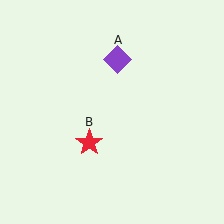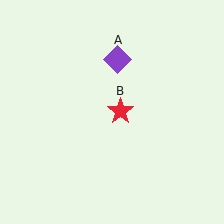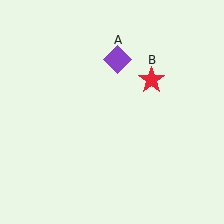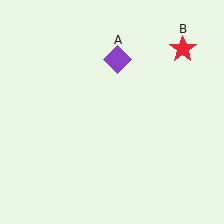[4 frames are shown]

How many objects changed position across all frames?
1 object changed position: red star (object B).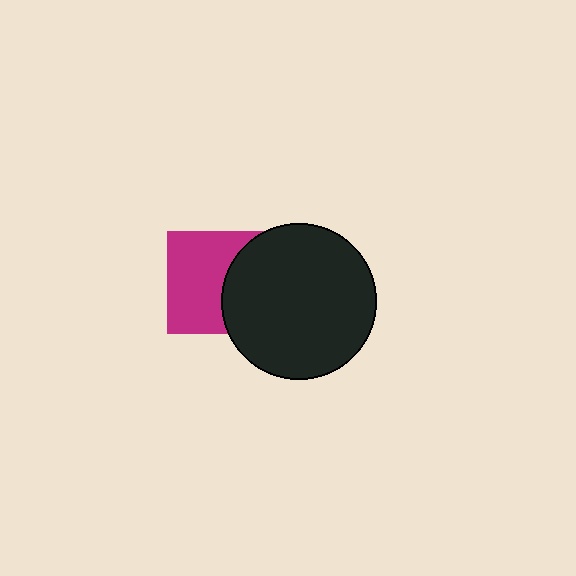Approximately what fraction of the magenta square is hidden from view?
Roughly 39% of the magenta square is hidden behind the black circle.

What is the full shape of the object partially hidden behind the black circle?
The partially hidden object is a magenta square.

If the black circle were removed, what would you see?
You would see the complete magenta square.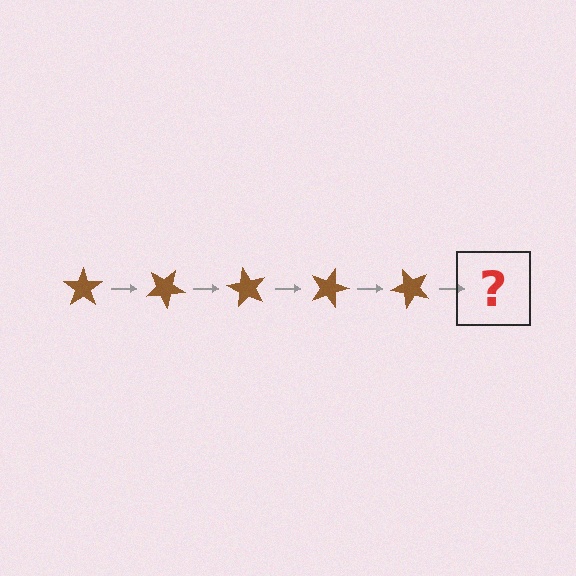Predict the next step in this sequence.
The next step is a brown star rotated 150 degrees.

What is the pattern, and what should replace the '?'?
The pattern is that the star rotates 30 degrees each step. The '?' should be a brown star rotated 150 degrees.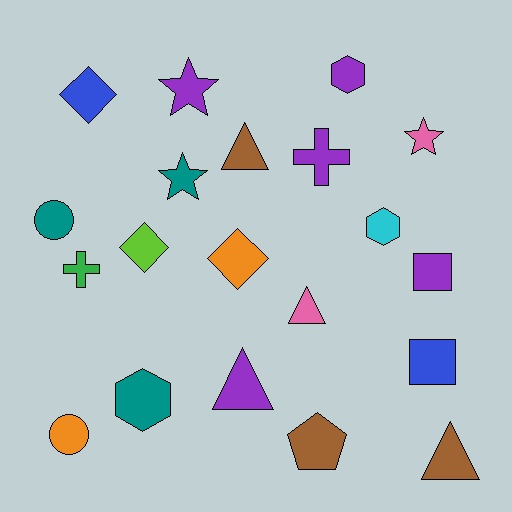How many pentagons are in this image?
There is 1 pentagon.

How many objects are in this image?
There are 20 objects.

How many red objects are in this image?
There are no red objects.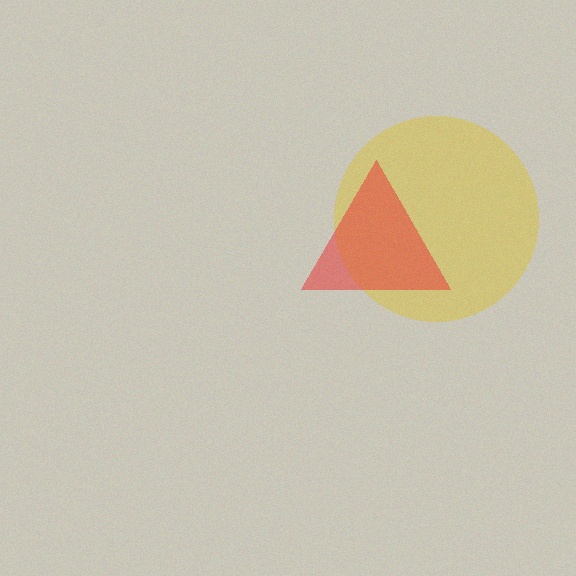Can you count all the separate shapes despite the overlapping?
Yes, there are 2 separate shapes.